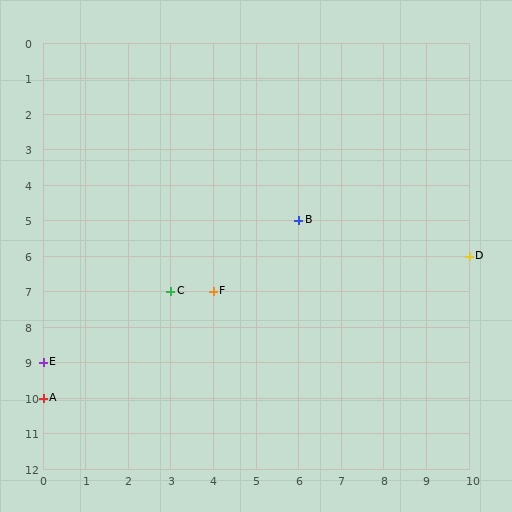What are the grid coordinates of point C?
Point C is at grid coordinates (3, 7).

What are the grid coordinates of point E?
Point E is at grid coordinates (0, 9).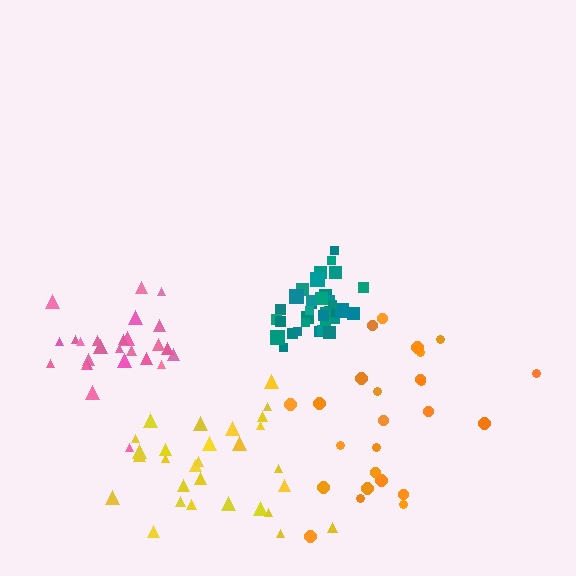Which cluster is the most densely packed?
Teal.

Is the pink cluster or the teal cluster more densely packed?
Teal.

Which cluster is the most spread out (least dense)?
Orange.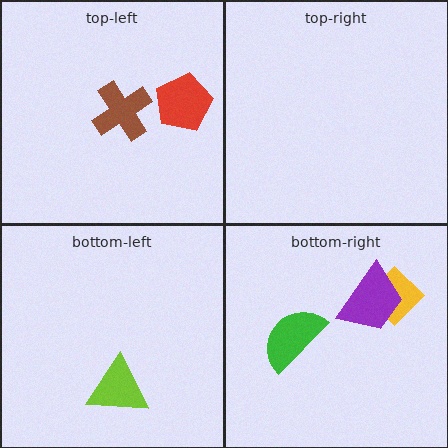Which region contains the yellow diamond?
The bottom-right region.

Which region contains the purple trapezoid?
The bottom-right region.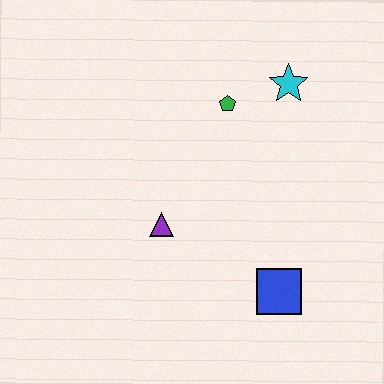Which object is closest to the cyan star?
The green pentagon is closest to the cyan star.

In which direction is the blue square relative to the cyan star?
The blue square is below the cyan star.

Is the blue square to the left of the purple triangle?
No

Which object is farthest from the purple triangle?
The cyan star is farthest from the purple triangle.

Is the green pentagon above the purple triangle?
Yes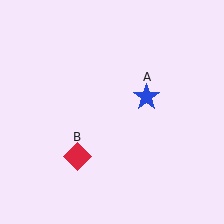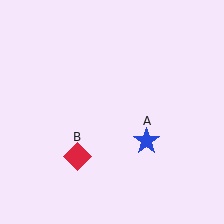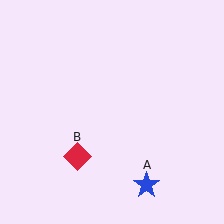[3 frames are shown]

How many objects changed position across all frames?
1 object changed position: blue star (object A).